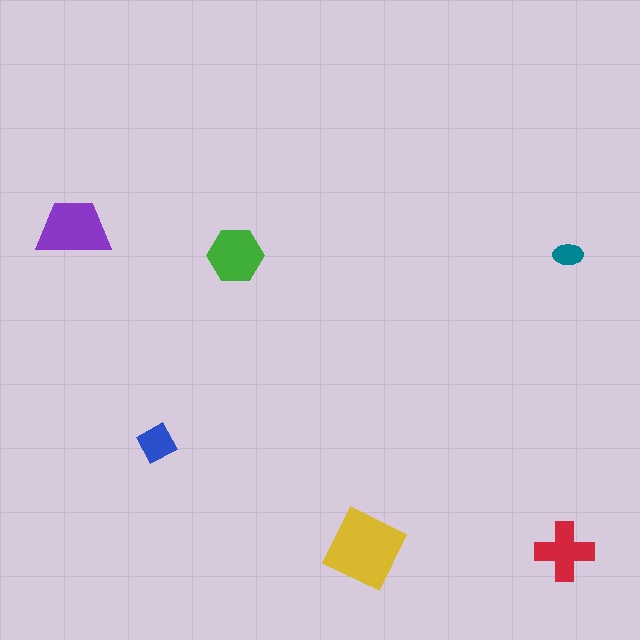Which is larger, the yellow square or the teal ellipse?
The yellow square.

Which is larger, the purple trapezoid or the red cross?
The purple trapezoid.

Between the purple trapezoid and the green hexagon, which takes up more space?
The purple trapezoid.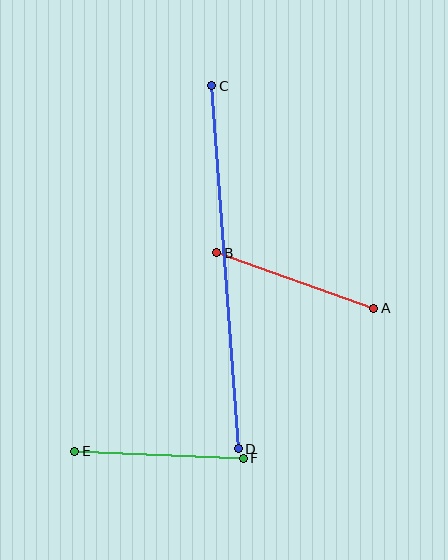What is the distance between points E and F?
The distance is approximately 169 pixels.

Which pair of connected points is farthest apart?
Points C and D are farthest apart.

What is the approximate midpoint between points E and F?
The midpoint is at approximately (159, 455) pixels.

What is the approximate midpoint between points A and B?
The midpoint is at approximately (295, 280) pixels.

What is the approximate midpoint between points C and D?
The midpoint is at approximately (225, 267) pixels.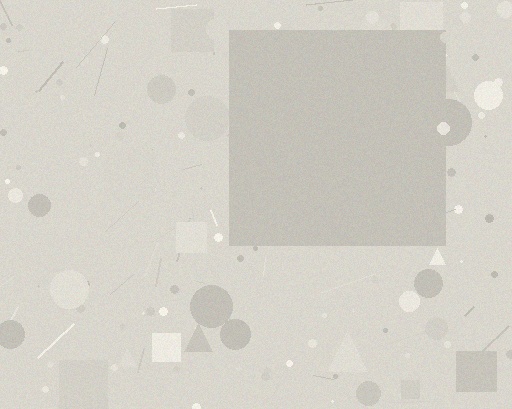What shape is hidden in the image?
A square is hidden in the image.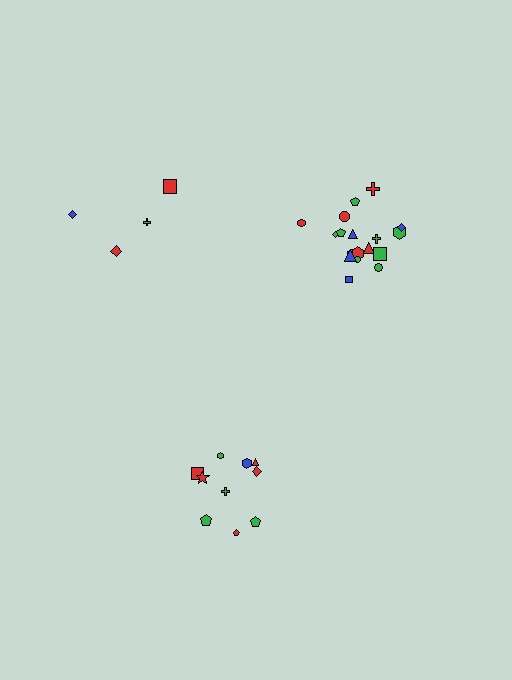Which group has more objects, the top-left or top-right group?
The top-right group.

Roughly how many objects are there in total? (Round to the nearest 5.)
Roughly 30 objects in total.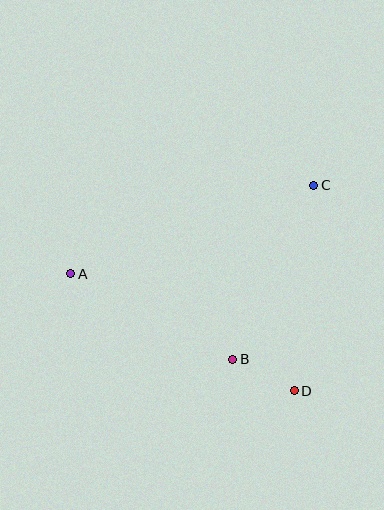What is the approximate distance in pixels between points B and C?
The distance between B and C is approximately 192 pixels.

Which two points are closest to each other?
Points B and D are closest to each other.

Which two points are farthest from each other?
Points A and C are farthest from each other.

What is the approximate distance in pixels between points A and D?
The distance between A and D is approximately 252 pixels.